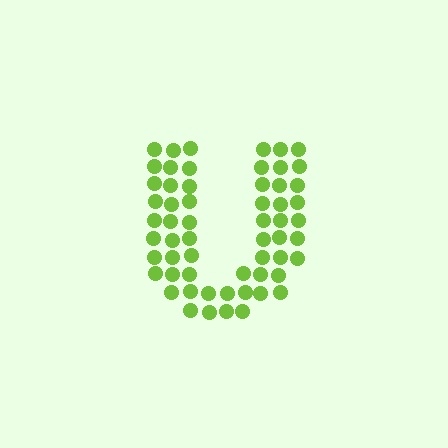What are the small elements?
The small elements are circles.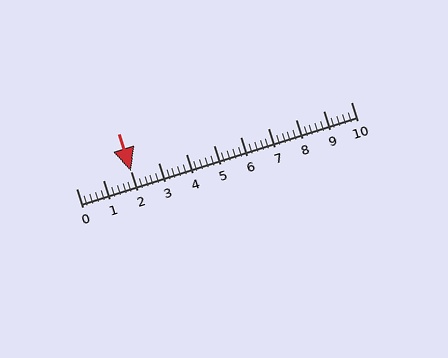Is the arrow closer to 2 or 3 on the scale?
The arrow is closer to 2.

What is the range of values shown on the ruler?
The ruler shows values from 0 to 10.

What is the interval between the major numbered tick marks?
The major tick marks are spaced 1 units apart.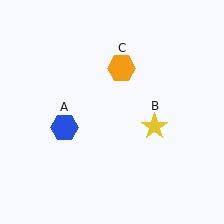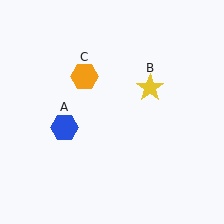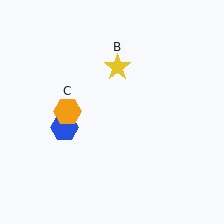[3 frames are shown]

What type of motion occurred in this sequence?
The yellow star (object B), orange hexagon (object C) rotated counterclockwise around the center of the scene.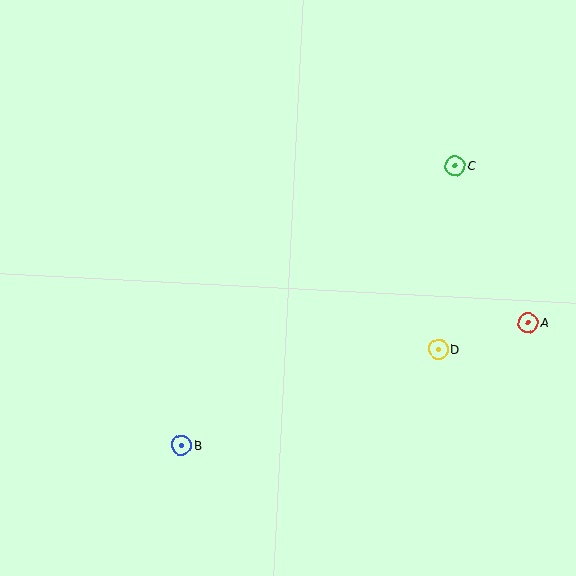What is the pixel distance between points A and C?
The distance between A and C is 173 pixels.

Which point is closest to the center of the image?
Point D at (438, 349) is closest to the center.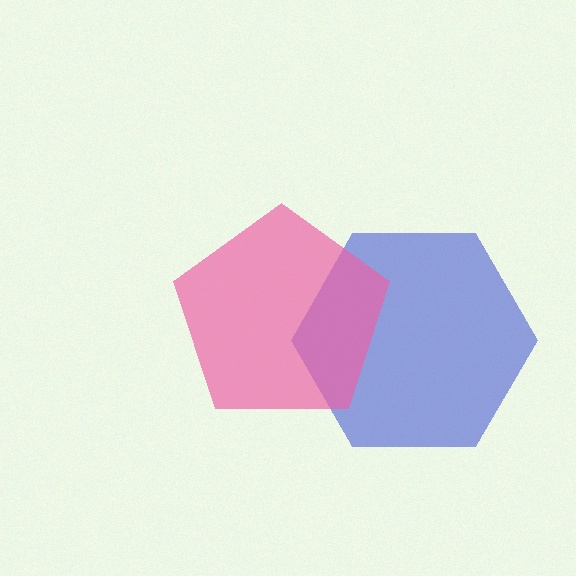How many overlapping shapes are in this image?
There are 2 overlapping shapes in the image.